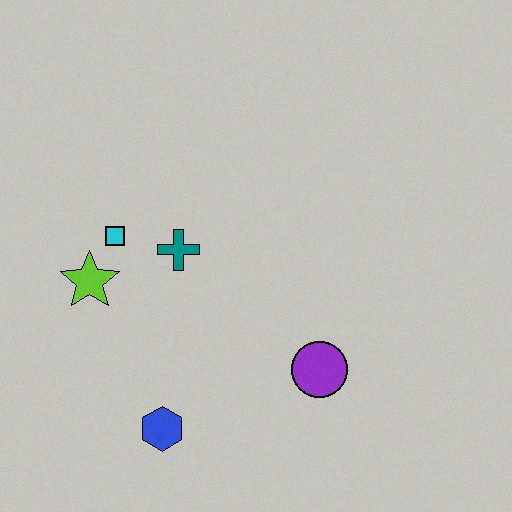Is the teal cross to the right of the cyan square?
Yes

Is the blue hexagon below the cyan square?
Yes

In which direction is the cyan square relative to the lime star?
The cyan square is above the lime star.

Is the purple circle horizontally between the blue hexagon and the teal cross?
No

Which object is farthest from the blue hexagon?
The cyan square is farthest from the blue hexagon.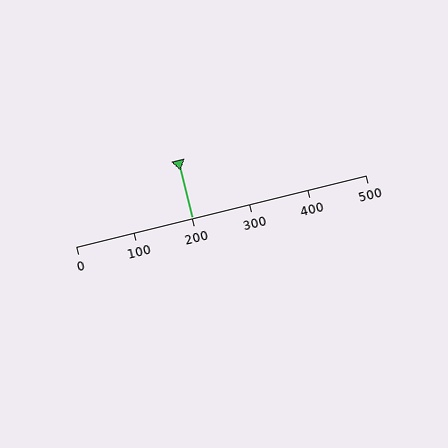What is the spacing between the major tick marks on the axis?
The major ticks are spaced 100 apart.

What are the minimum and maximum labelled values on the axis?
The axis runs from 0 to 500.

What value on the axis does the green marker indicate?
The marker indicates approximately 200.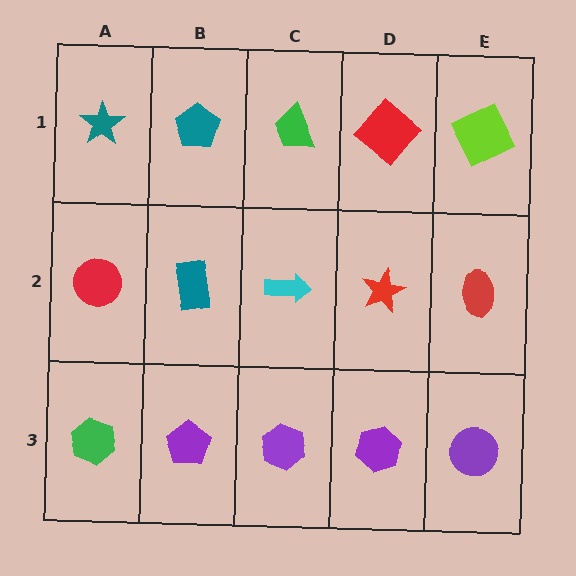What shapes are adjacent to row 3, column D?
A red star (row 2, column D), a purple hexagon (row 3, column C), a purple circle (row 3, column E).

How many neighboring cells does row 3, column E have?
2.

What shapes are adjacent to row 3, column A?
A red circle (row 2, column A), a purple pentagon (row 3, column B).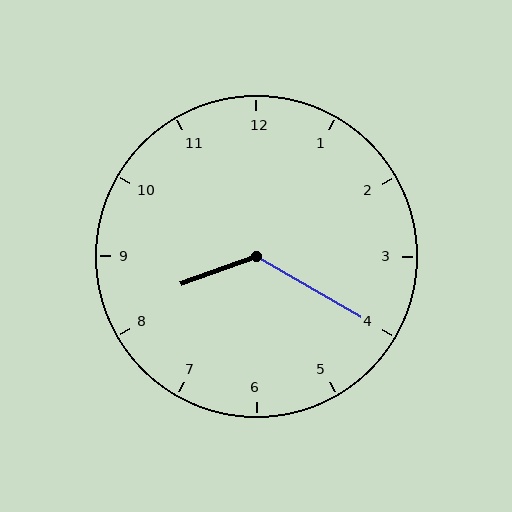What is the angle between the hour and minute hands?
Approximately 130 degrees.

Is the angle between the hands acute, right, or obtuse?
It is obtuse.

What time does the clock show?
8:20.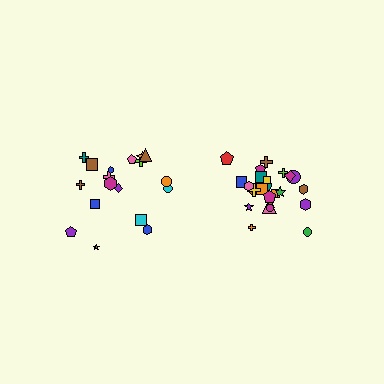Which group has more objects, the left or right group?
The right group.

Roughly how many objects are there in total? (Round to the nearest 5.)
Roughly 45 objects in total.